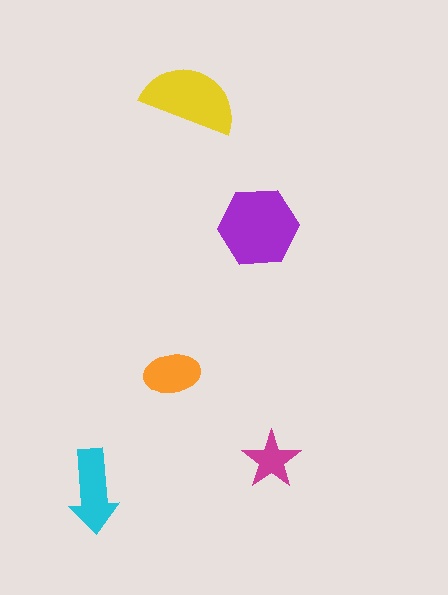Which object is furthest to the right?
The magenta star is rightmost.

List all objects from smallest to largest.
The magenta star, the orange ellipse, the cyan arrow, the yellow semicircle, the purple hexagon.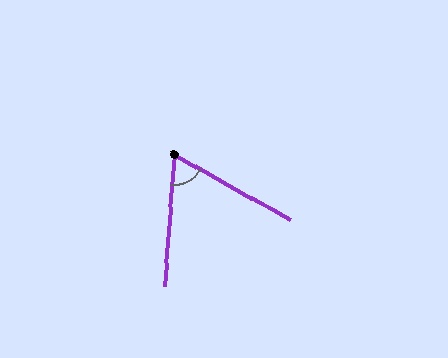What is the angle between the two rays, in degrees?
Approximately 65 degrees.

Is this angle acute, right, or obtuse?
It is acute.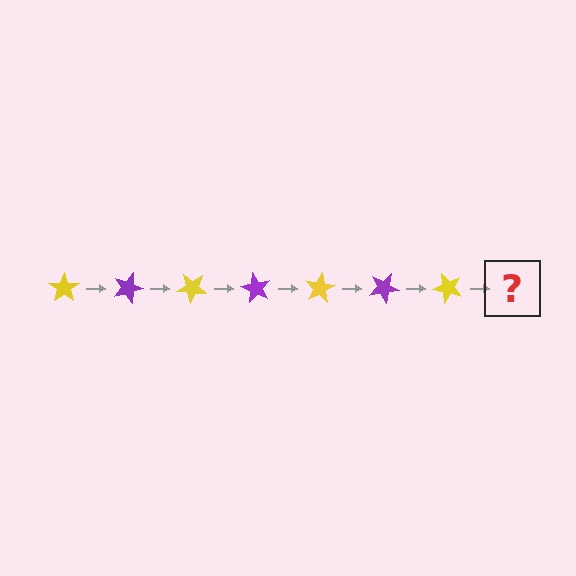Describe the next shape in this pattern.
It should be a purple star, rotated 140 degrees from the start.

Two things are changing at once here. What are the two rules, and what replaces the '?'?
The two rules are that it rotates 20 degrees each step and the color cycles through yellow and purple. The '?' should be a purple star, rotated 140 degrees from the start.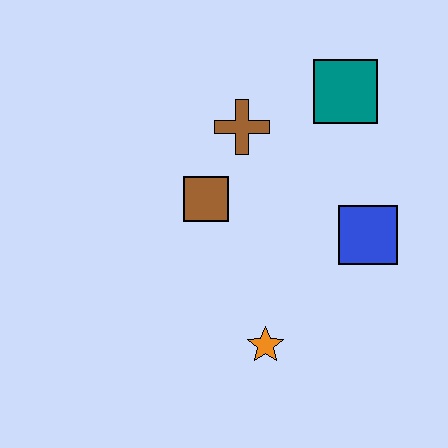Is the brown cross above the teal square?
No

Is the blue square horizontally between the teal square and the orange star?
No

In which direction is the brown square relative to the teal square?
The brown square is to the left of the teal square.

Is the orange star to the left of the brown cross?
No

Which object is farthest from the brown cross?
The orange star is farthest from the brown cross.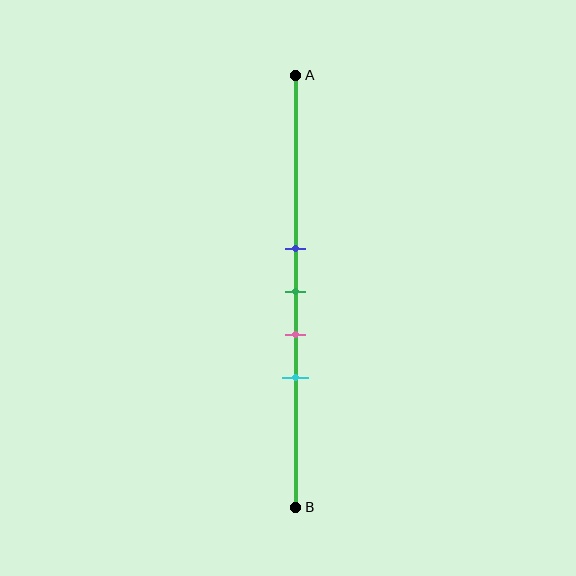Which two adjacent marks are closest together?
The blue and green marks are the closest adjacent pair.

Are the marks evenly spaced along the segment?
Yes, the marks are approximately evenly spaced.